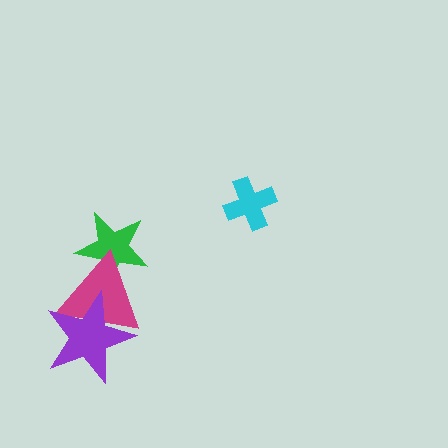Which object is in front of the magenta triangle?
The purple star is in front of the magenta triangle.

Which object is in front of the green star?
The magenta triangle is in front of the green star.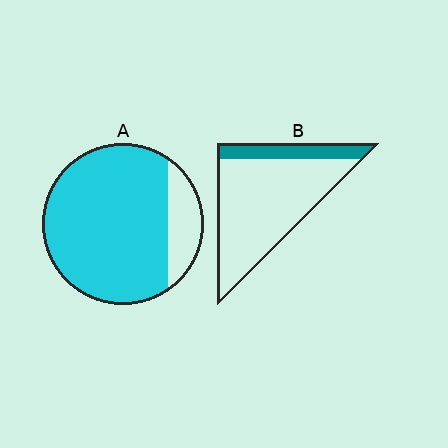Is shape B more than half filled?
No.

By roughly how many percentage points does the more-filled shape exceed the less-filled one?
By roughly 65 percentage points (A over B).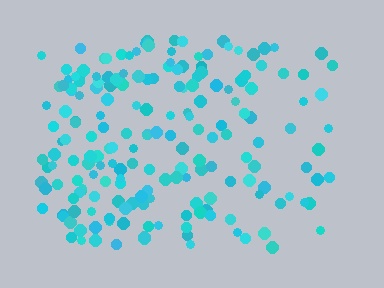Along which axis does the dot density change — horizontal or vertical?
Horizontal.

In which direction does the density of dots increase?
From right to left, with the left side densest.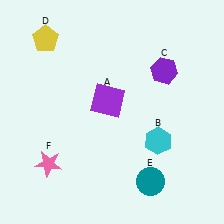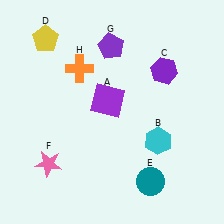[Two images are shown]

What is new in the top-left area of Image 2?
An orange cross (H) was added in the top-left area of Image 2.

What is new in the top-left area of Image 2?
A purple pentagon (G) was added in the top-left area of Image 2.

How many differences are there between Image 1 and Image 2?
There are 2 differences between the two images.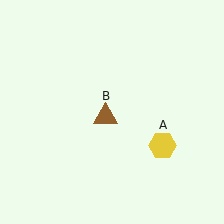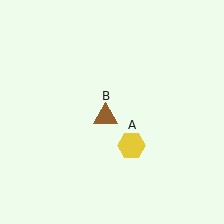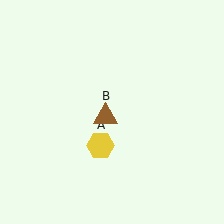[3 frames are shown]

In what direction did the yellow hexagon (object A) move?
The yellow hexagon (object A) moved left.